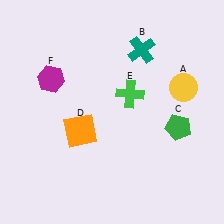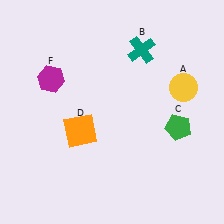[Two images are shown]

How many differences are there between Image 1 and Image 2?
There is 1 difference between the two images.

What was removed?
The green cross (E) was removed in Image 2.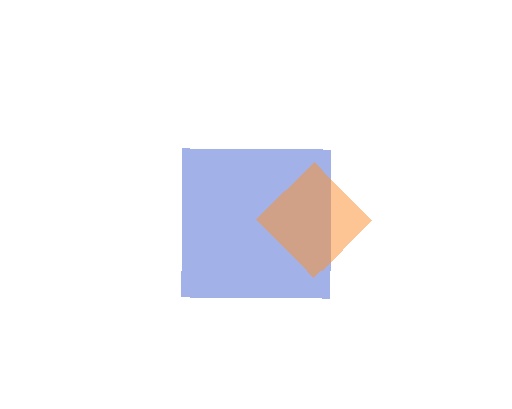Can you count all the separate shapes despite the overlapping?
Yes, there are 2 separate shapes.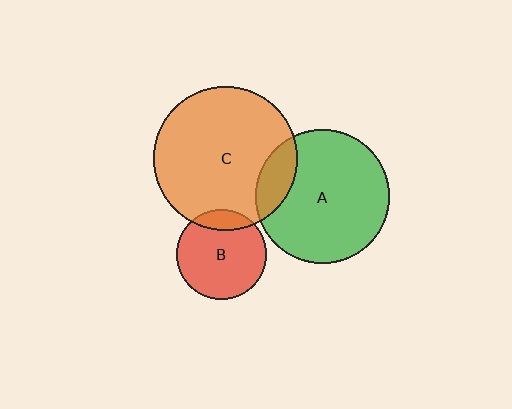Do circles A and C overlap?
Yes.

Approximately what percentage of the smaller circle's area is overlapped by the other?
Approximately 15%.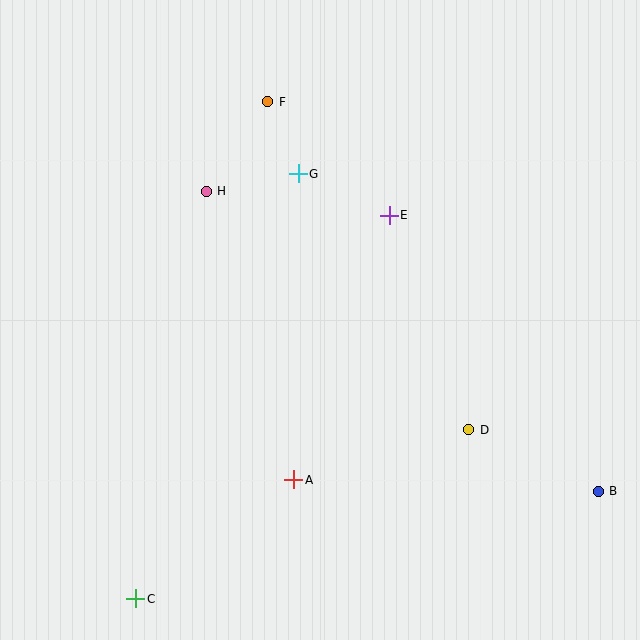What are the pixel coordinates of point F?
Point F is at (268, 102).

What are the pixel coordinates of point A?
Point A is at (294, 480).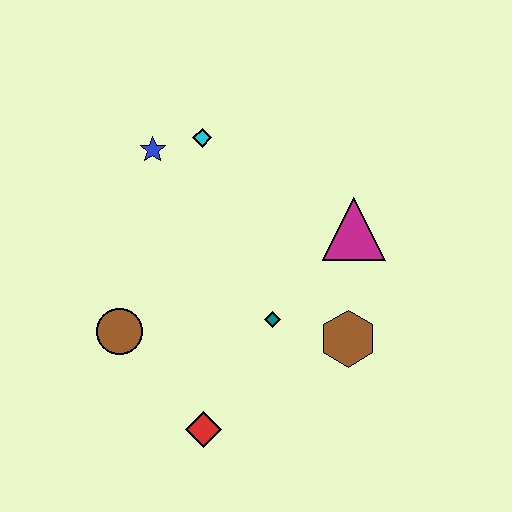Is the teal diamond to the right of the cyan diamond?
Yes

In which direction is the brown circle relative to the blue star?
The brown circle is below the blue star.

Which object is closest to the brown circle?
The red diamond is closest to the brown circle.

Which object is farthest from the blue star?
The red diamond is farthest from the blue star.